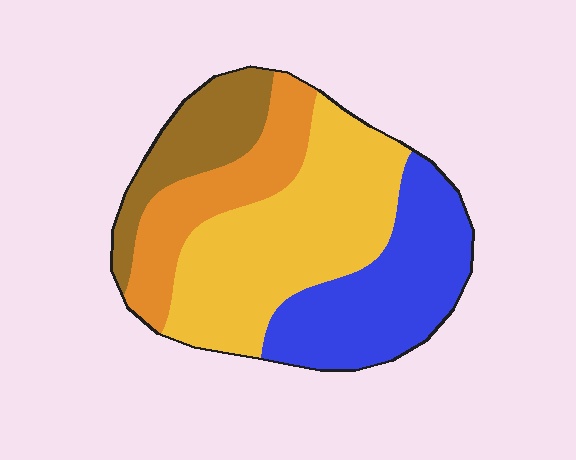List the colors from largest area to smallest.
From largest to smallest: yellow, blue, orange, brown.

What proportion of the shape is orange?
Orange covers 18% of the shape.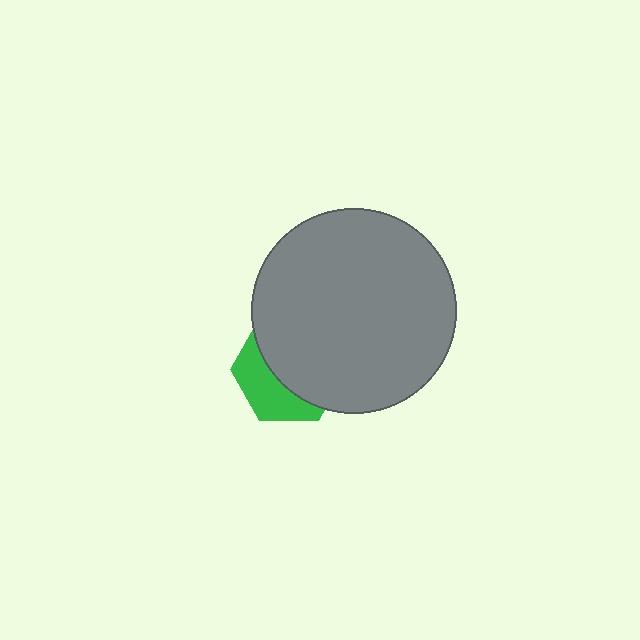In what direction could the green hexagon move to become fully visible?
The green hexagon could move toward the lower-left. That would shift it out from behind the gray circle entirely.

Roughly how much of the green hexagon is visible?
A small part of it is visible (roughly 38%).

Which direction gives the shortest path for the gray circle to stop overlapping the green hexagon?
Moving toward the upper-right gives the shortest separation.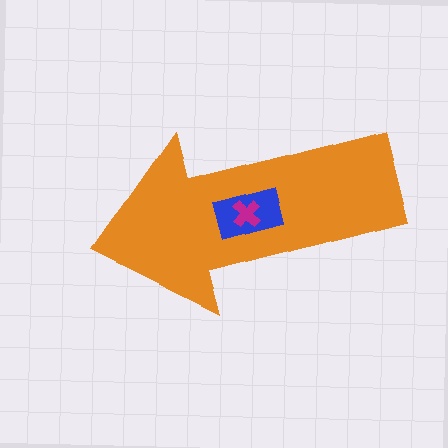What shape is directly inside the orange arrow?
The blue rectangle.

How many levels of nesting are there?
3.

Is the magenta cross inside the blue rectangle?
Yes.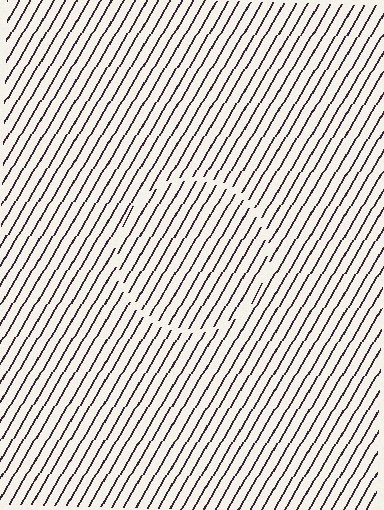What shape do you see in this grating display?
An illusory circle. The interior of the shape contains the same grating, shifted by half a period — the contour is defined by the phase discontinuity where line-ends from the inner and outer gratings abut.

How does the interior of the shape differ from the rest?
The interior of the shape contains the same grating, shifted by half a period — the contour is defined by the phase discontinuity where line-ends from the inner and outer gratings abut.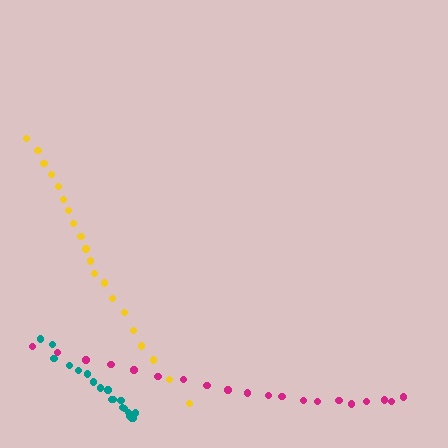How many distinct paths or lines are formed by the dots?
There are 3 distinct paths.